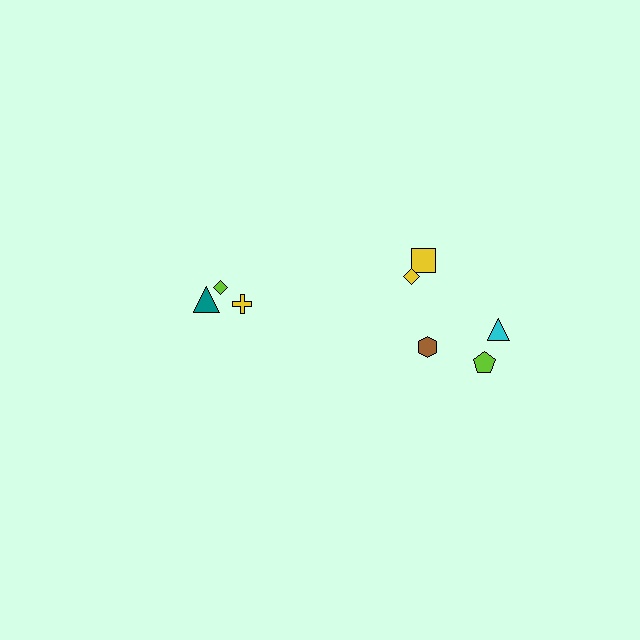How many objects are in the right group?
There are 5 objects.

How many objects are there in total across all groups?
There are 8 objects.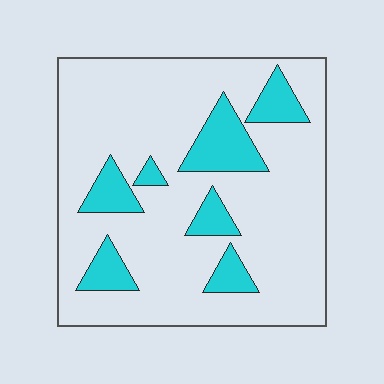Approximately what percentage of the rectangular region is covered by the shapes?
Approximately 20%.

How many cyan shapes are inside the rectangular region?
7.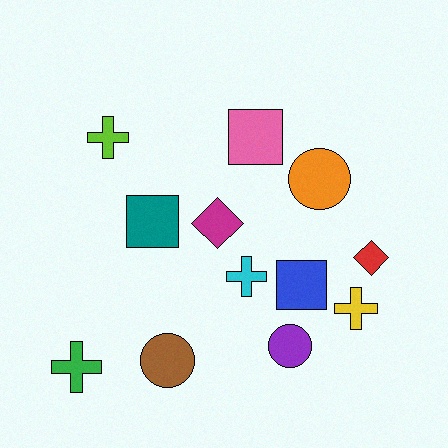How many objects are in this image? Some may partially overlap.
There are 12 objects.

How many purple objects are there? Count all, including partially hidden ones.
There is 1 purple object.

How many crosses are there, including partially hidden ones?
There are 4 crosses.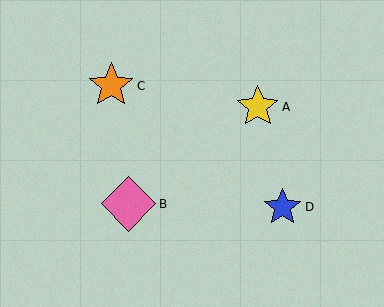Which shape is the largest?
The pink diamond (labeled B) is the largest.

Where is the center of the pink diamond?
The center of the pink diamond is at (129, 204).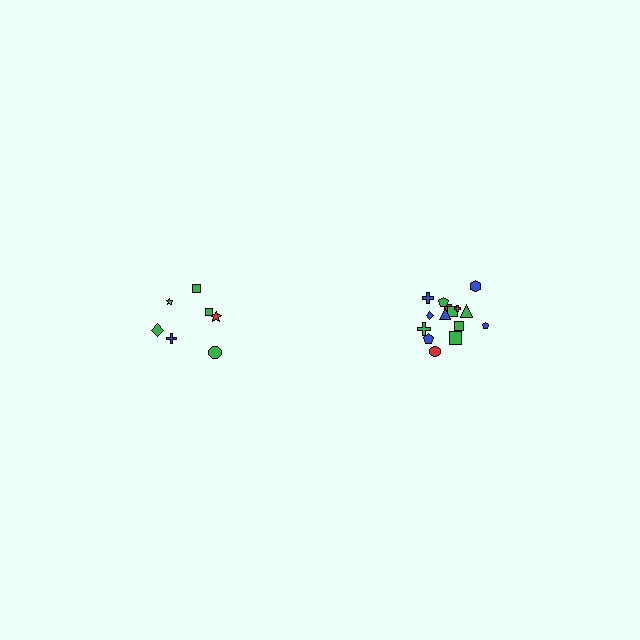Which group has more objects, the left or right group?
The right group.